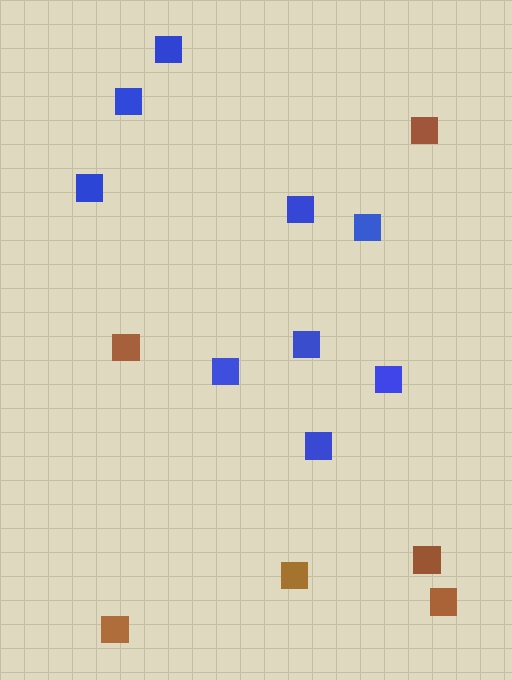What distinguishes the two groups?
There are 2 groups: one group of brown squares (6) and one group of blue squares (9).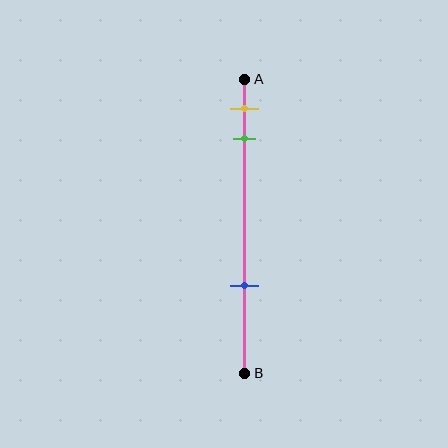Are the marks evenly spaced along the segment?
No, the marks are not evenly spaced.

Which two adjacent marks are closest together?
The yellow and green marks are the closest adjacent pair.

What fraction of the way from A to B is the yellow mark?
The yellow mark is approximately 10% (0.1) of the way from A to B.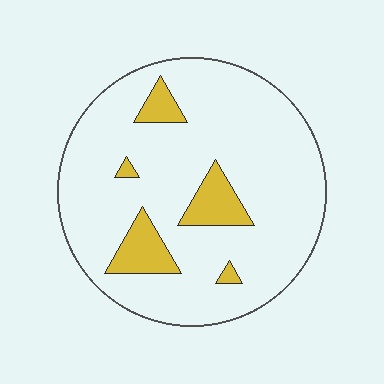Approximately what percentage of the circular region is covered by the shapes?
Approximately 15%.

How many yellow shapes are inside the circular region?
5.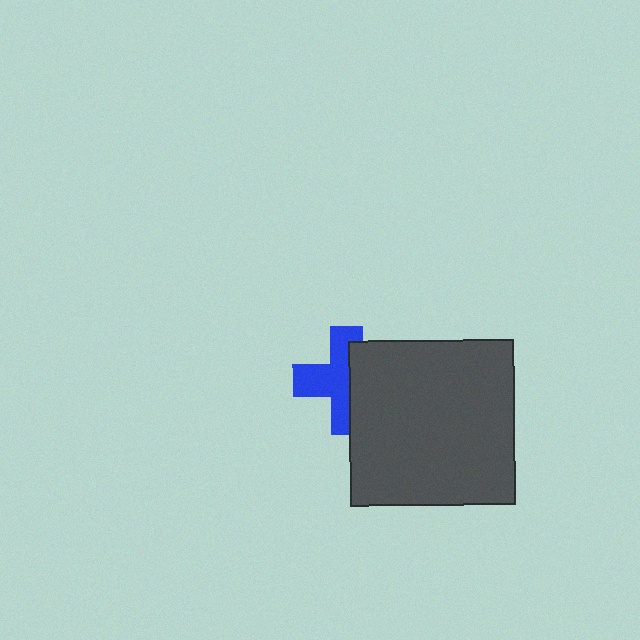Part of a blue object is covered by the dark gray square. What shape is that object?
It is a cross.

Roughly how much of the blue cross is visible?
About half of it is visible (roughly 56%).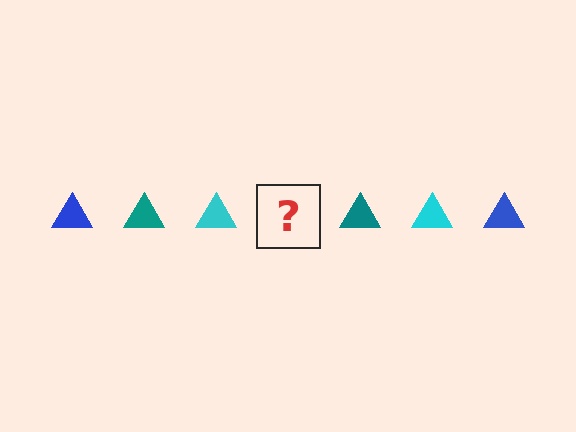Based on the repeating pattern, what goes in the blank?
The blank should be a blue triangle.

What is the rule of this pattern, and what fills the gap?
The rule is that the pattern cycles through blue, teal, cyan triangles. The gap should be filled with a blue triangle.